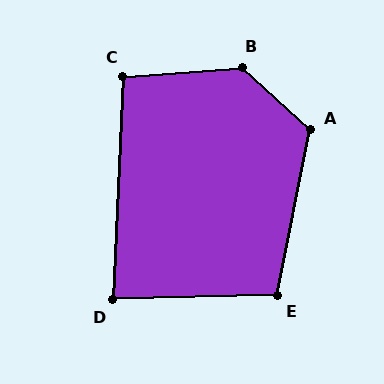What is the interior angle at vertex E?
Approximately 103 degrees (obtuse).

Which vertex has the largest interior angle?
B, at approximately 133 degrees.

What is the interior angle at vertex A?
Approximately 121 degrees (obtuse).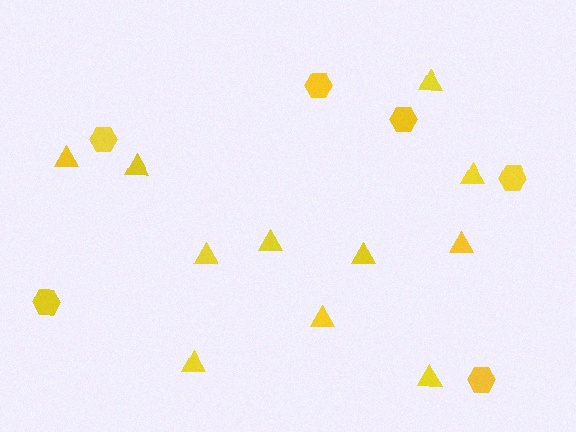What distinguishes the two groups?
There are 2 groups: one group of triangles (11) and one group of hexagons (6).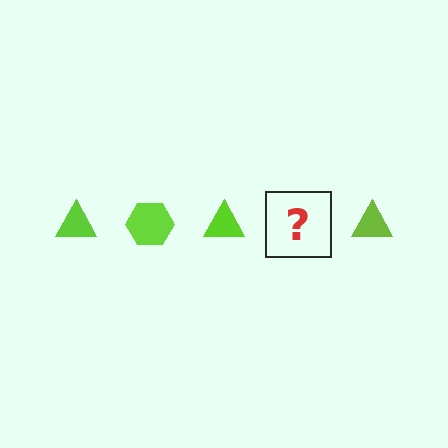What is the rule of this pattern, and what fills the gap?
The rule is that the pattern cycles through triangle, hexagon shapes in lime. The gap should be filled with a lime hexagon.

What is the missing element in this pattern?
The missing element is a lime hexagon.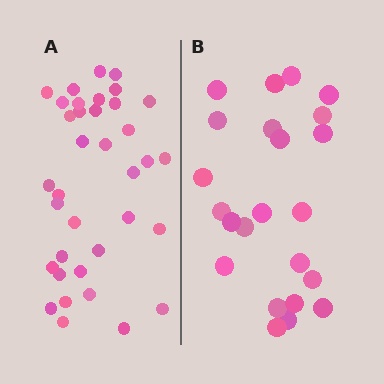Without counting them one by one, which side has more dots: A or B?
Region A (the left region) has more dots.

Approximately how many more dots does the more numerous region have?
Region A has approximately 15 more dots than region B.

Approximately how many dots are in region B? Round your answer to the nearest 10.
About 20 dots. (The exact count is 23, which rounds to 20.)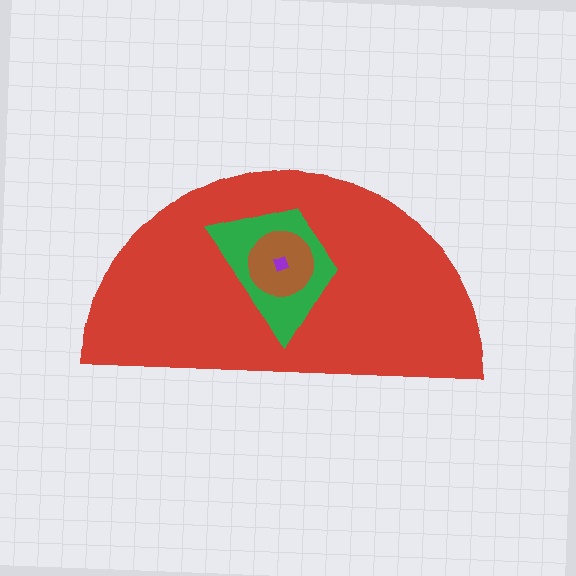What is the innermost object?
The purple diamond.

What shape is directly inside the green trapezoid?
The brown circle.